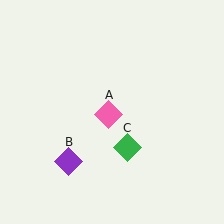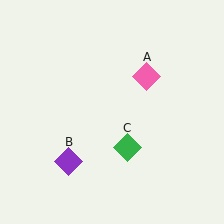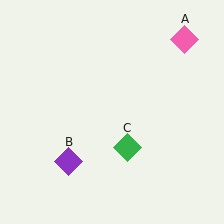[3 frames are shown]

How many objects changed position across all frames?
1 object changed position: pink diamond (object A).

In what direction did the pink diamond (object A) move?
The pink diamond (object A) moved up and to the right.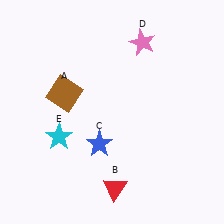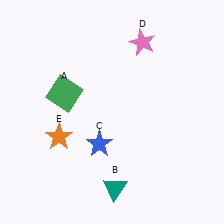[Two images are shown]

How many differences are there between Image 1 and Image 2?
There are 3 differences between the two images.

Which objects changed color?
A changed from brown to green. B changed from red to teal. E changed from cyan to orange.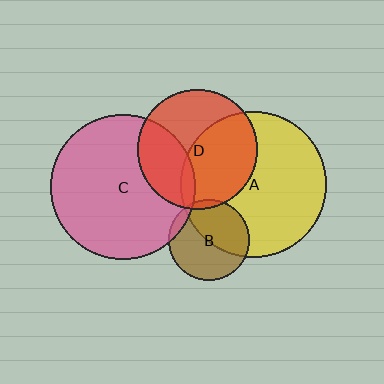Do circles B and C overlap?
Yes.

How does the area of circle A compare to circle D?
Approximately 1.5 times.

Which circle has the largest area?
Circle A (yellow).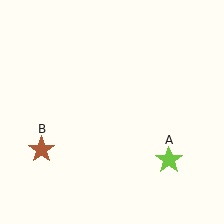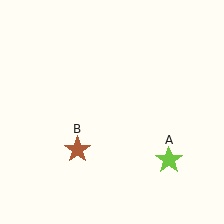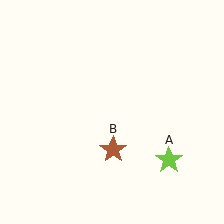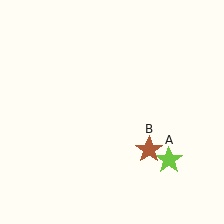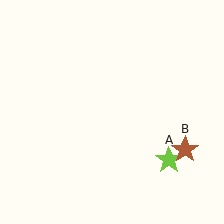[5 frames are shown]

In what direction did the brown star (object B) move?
The brown star (object B) moved right.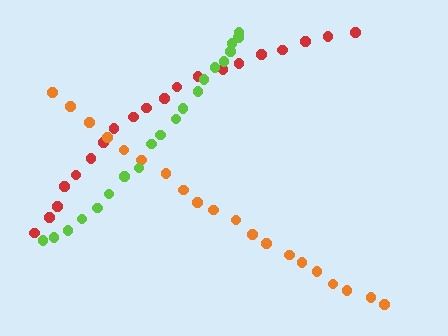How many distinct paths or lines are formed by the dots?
There are 3 distinct paths.